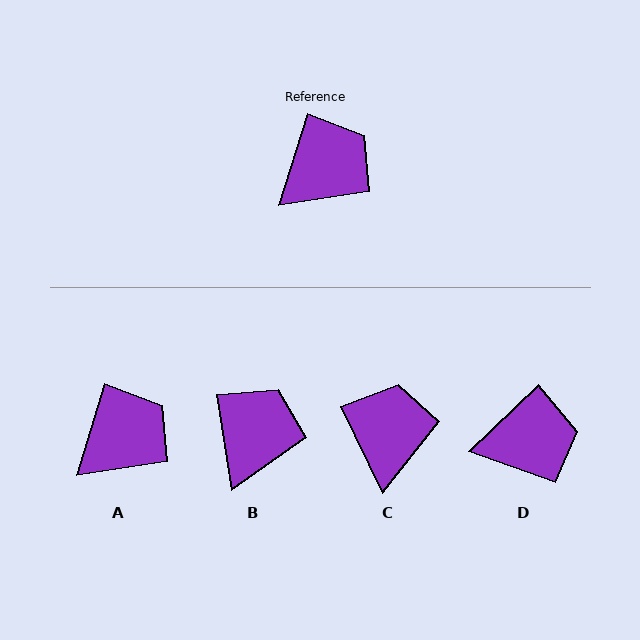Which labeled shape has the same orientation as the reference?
A.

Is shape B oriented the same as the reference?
No, it is off by about 26 degrees.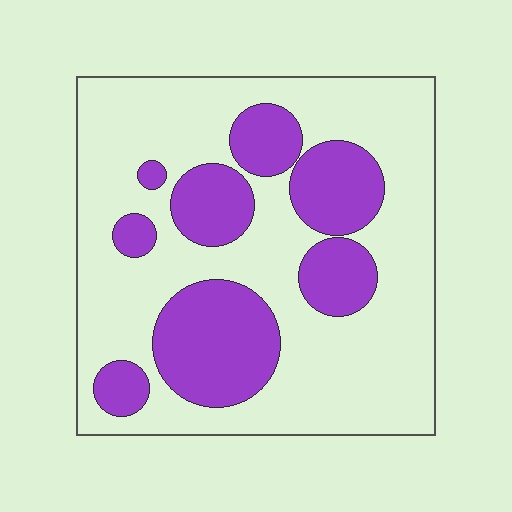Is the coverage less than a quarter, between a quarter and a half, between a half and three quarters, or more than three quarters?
Between a quarter and a half.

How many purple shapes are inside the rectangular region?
8.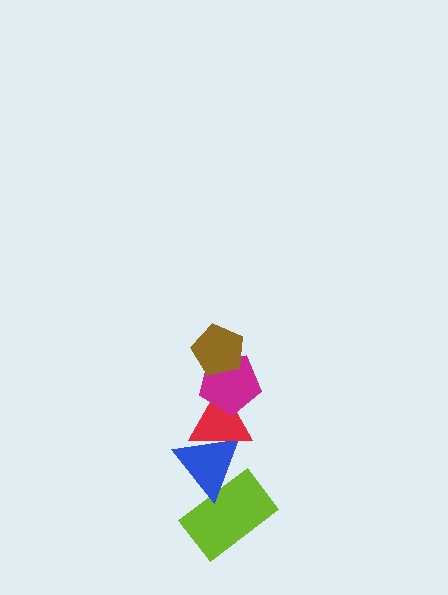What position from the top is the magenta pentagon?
The magenta pentagon is 2nd from the top.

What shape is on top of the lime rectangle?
The blue triangle is on top of the lime rectangle.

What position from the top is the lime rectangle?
The lime rectangle is 5th from the top.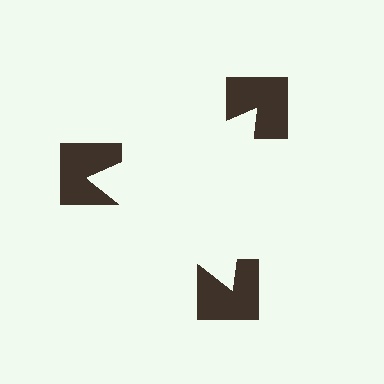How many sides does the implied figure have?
3 sides.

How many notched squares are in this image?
There are 3 — one at each vertex of the illusory triangle.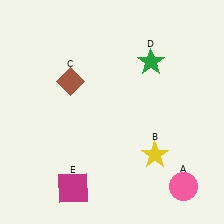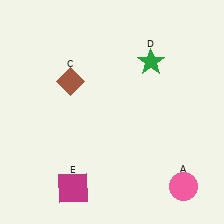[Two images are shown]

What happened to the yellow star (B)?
The yellow star (B) was removed in Image 2. It was in the bottom-right area of Image 1.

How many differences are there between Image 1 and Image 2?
There is 1 difference between the two images.